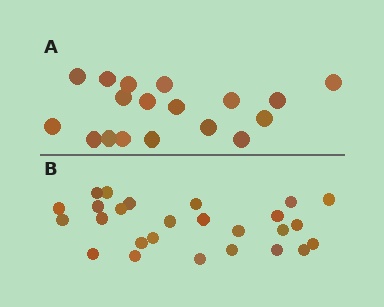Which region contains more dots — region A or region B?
Region B (the bottom region) has more dots.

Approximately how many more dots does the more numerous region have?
Region B has roughly 8 or so more dots than region A.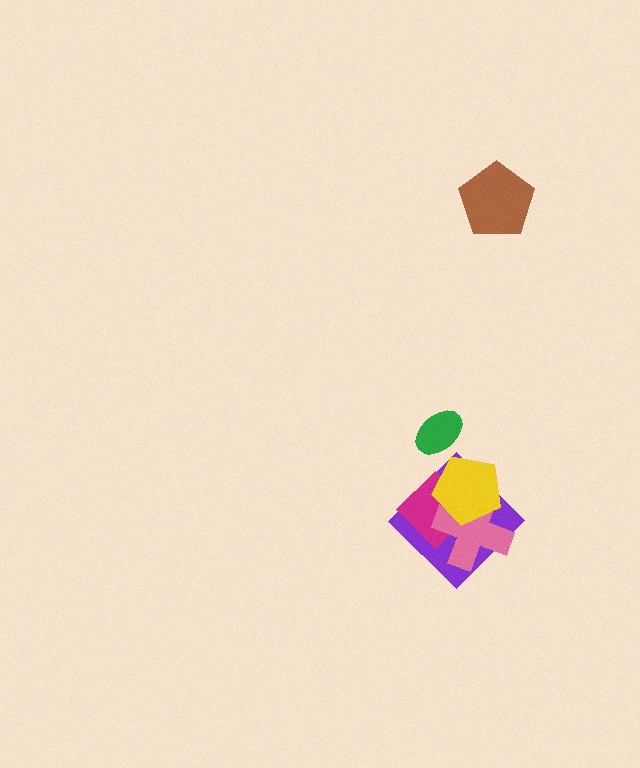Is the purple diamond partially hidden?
Yes, it is partially covered by another shape.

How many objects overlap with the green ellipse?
0 objects overlap with the green ellipse.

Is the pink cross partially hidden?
Yes, it is partially covered by another shape.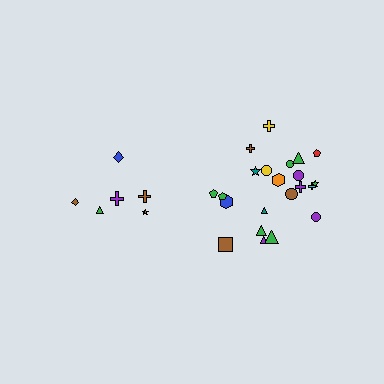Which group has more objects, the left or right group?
The right group.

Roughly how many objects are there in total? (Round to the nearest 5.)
Roughly 30 objects in total.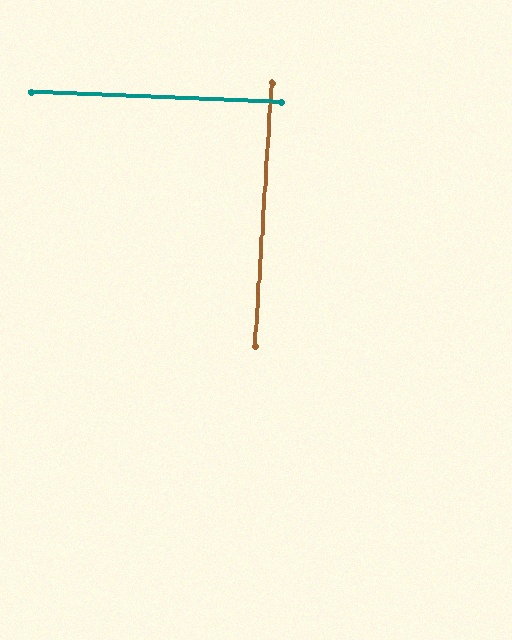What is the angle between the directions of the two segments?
Approximately 89 degrees.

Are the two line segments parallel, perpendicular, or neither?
Perpendicular — they meet at approximately 89°.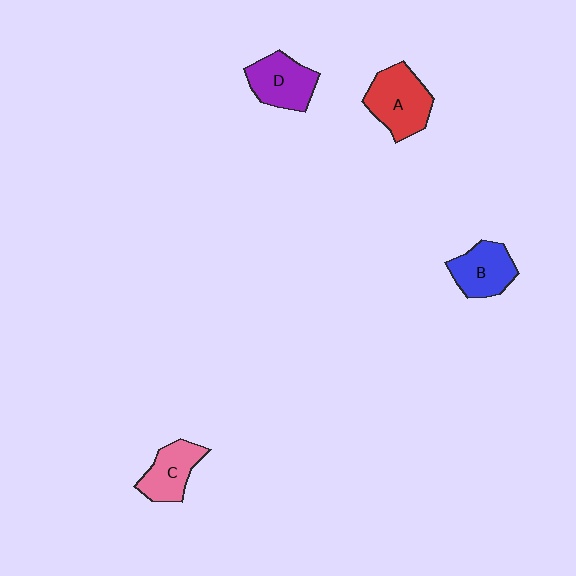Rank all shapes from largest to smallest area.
From largest to smallest: A (red), D (purple), B (blue), C (pink).